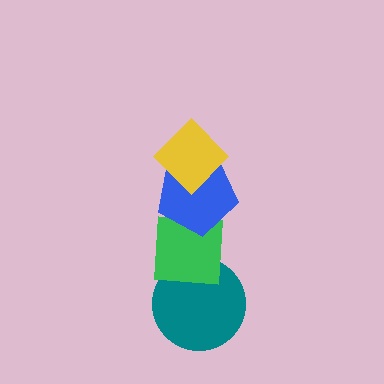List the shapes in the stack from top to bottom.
From top to bottom: the yellow diamond, the blue pentagon, the green square, the teal circle.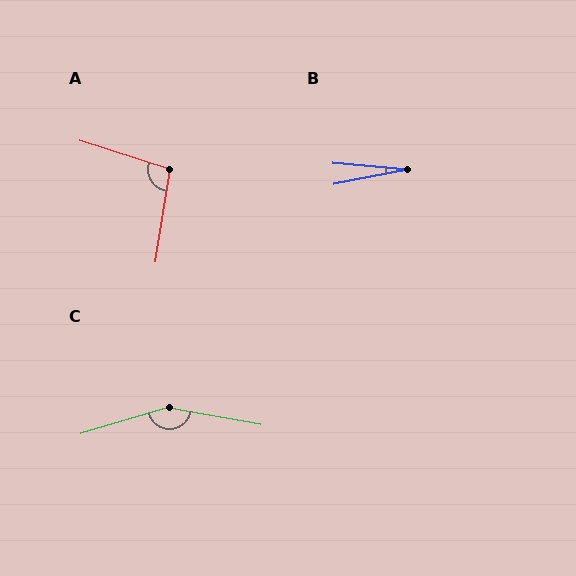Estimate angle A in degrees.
Approximately 99 degrees.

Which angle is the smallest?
B, at approximately 16 degrees.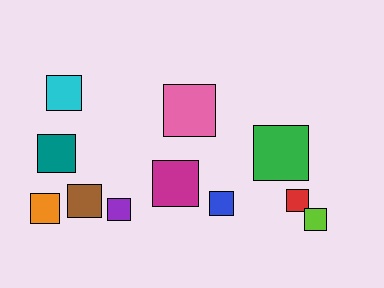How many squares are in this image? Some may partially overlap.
There are 11 squares.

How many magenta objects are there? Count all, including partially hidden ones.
There is 1 magenta object.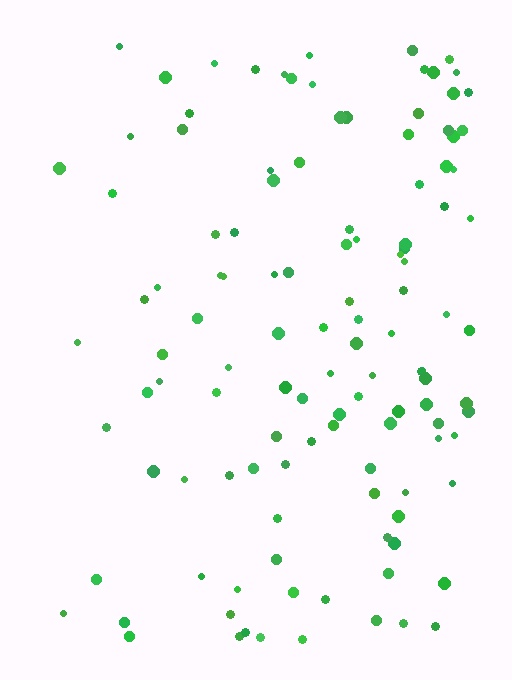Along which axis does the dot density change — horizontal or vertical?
Horizontal.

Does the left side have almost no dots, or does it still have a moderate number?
Still a moderate number, just noticeably fewer than the right.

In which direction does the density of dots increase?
From left to right, with the right side densest.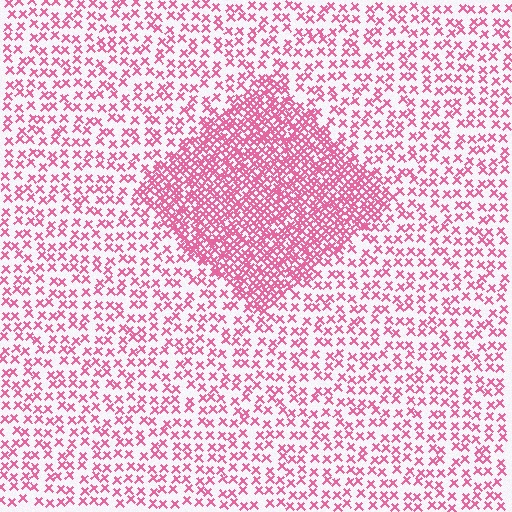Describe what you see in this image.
The image contains small pink elements arranged at two different densities. A diamond-shaped region is visible where the elements are more densely packed than the surrounding area.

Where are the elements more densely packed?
The elements are more densely packed inside the diamond boundary.